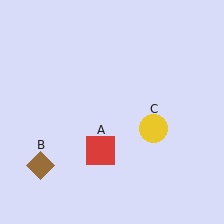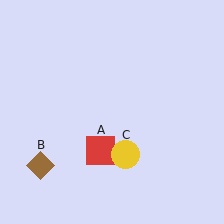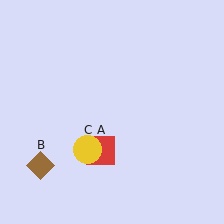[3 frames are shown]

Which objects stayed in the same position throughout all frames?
Red square (object A) and brown diamond (object B) remained stationary.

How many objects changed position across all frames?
1 object changed position: yellow circle (object C).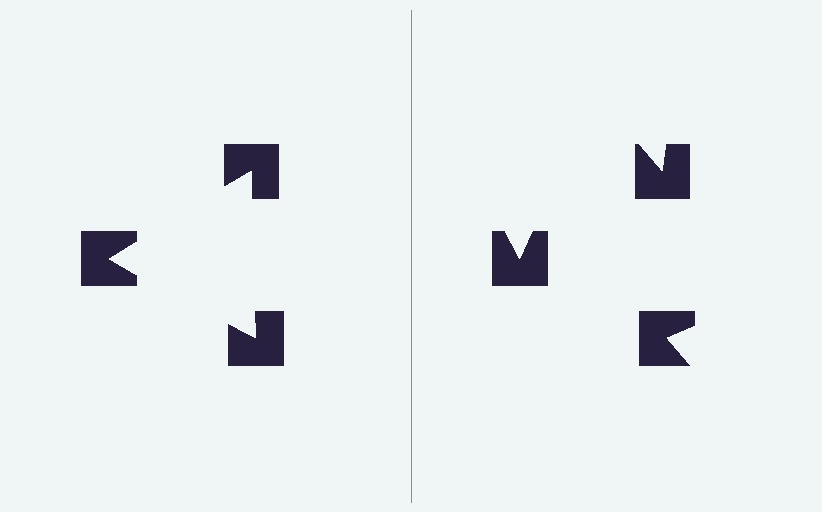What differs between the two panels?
The notched squares are positioned identically on both sides; only the wedge orientations differ. On the left they align to a triangle; on the right they are misaligned.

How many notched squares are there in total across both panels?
6 — 3 on each side.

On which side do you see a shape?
An illusory triangle appears on the left side. On the right side the wedge cuts are rotated, so no coherent shape forms.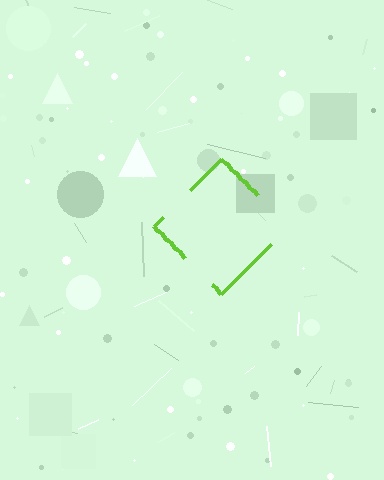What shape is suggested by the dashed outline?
The dashed outline suggests a diamond.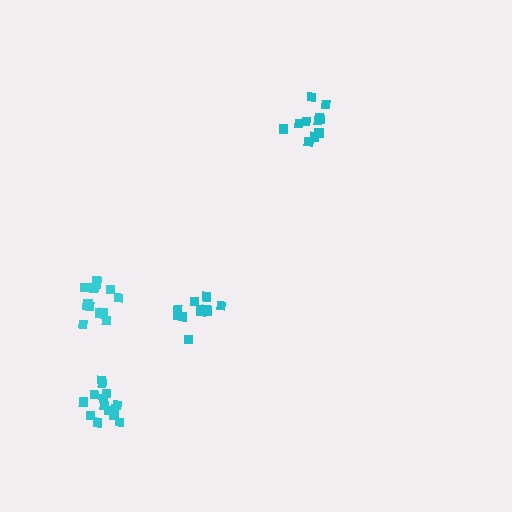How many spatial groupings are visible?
There are 4 spatial groupings.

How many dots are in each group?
Group 1: 15 dots, Group 2: 11 dots, Group 3: 14 dots, Group 4: 11 dots (51 total).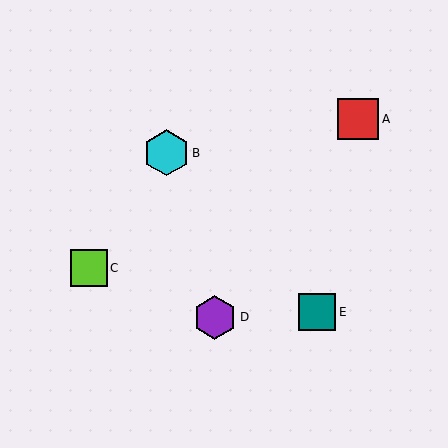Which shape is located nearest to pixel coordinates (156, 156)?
The cyan hexagon (labeled B) at (166, 153) is nearest to that location.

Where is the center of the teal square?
The center of the teal square is at (317, 312).